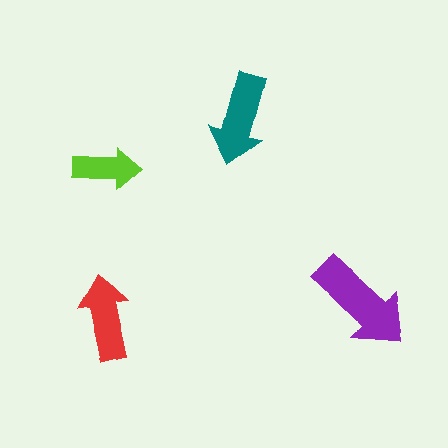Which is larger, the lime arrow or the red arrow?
The red one.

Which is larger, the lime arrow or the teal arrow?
The teal one.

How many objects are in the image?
There are 4 objects in the image.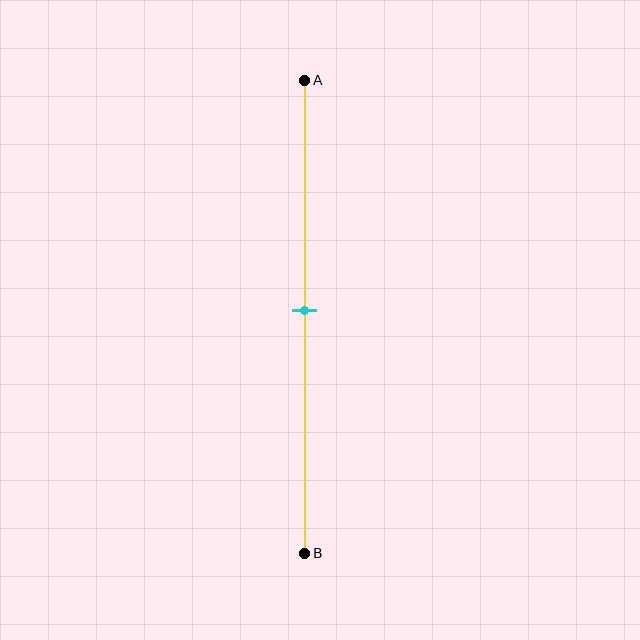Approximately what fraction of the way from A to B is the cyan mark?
The cyan mark is approximately 50% of the way from A to B.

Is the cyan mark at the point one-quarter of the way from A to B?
No, the mark is at about 50% from A, not at the 25% one-quarter point.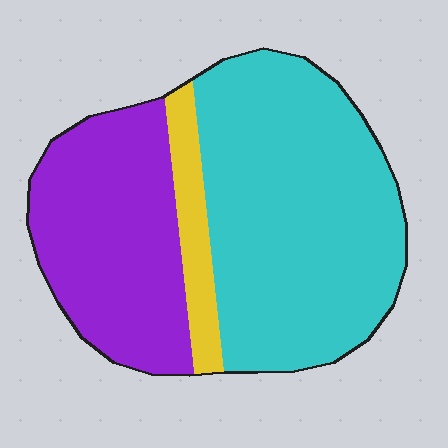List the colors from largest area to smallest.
From largest to smallest: cyan, purple, yellow.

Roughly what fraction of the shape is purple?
Purple covers roughly 35% of the shape.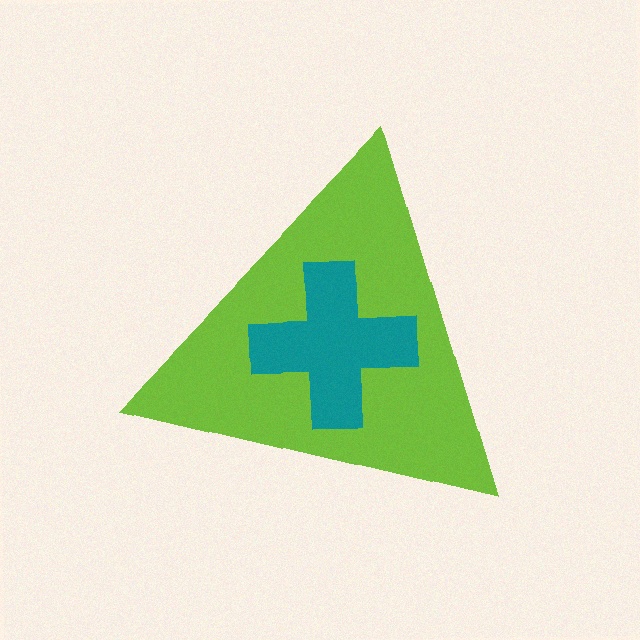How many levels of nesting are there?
2.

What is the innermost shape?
The teal cross.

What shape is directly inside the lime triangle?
The teal cross.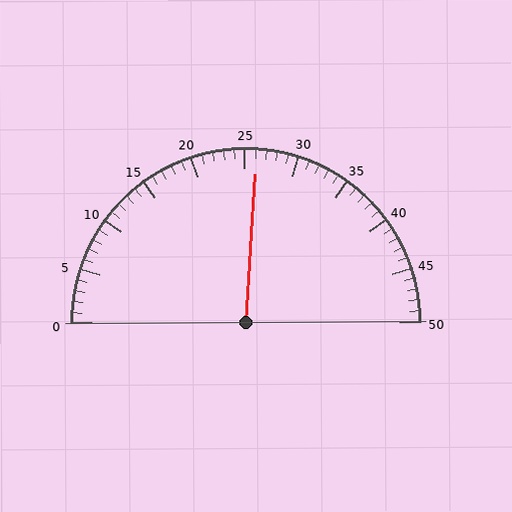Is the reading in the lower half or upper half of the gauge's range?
The reading is in the upper half of the range (0 to 50).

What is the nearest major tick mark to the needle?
The nearest major tick mark is 25.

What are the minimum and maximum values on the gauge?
The gauge ranges from 0 to 50.